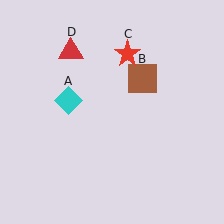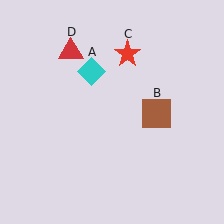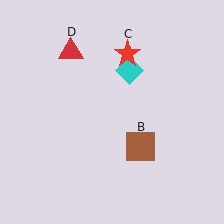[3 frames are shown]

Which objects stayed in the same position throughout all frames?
Red star (object C) and red triangle (object D) remained stationary.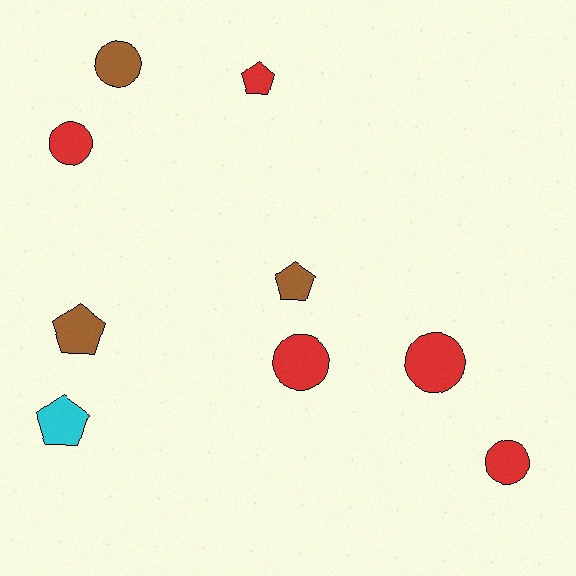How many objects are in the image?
There are 9 objects.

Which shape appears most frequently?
Circle, with 5 objects.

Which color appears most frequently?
Red, with 5 objects.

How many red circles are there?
There are 4 red circles.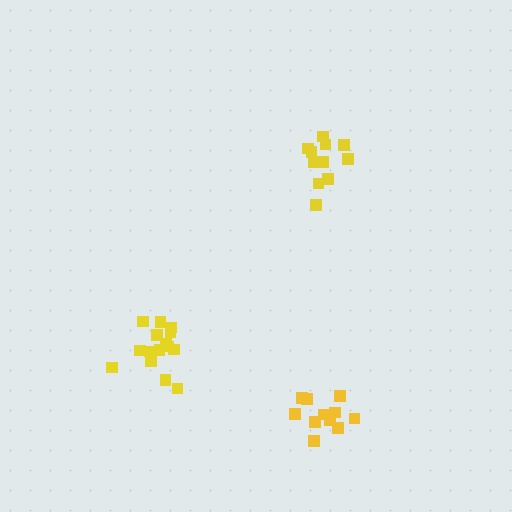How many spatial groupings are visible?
There are 3 spatial groupings.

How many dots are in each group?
Group 1: 11 dots, Group 2: 11 dots, Group 3: 15 dots (37 total).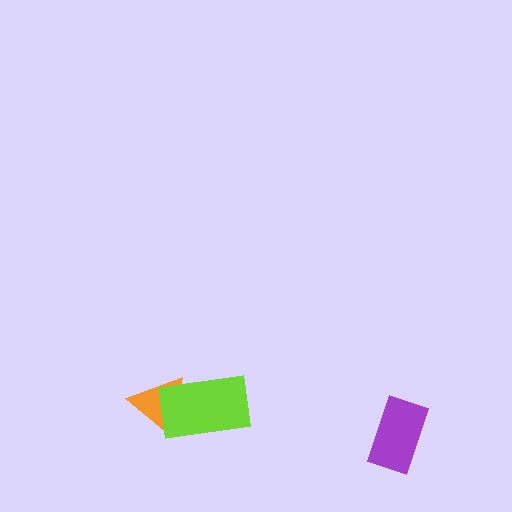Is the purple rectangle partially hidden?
No, no other shape covers it.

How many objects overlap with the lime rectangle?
1 object overlaps with the lime rectangle.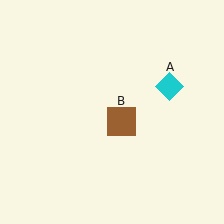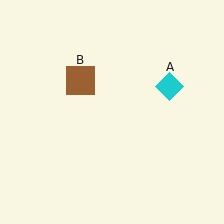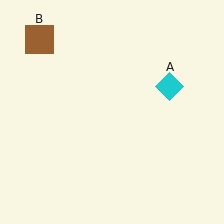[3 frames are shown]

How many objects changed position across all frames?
1 object changed position: brown square (object B).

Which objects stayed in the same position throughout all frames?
Cyan diamond (object A) remained stationary.